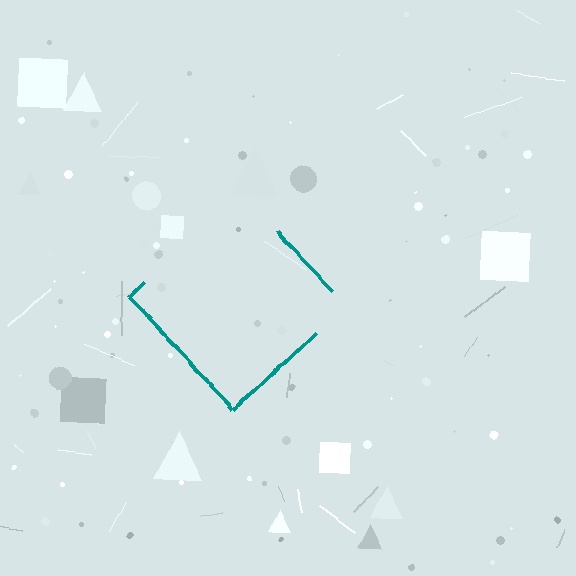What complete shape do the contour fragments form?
The contour fragments form a diamond.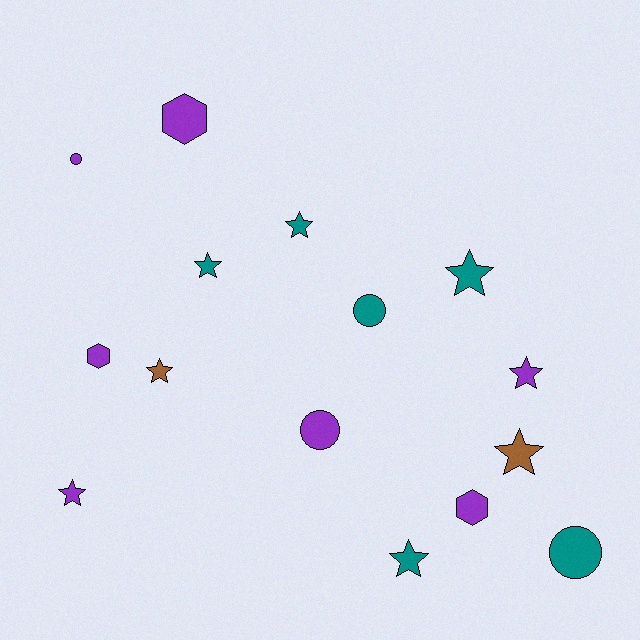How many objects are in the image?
There are 15 objects.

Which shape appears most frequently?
Star, with 8 objects.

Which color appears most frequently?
Purple, with 7 objects.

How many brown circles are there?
There are no brown circles.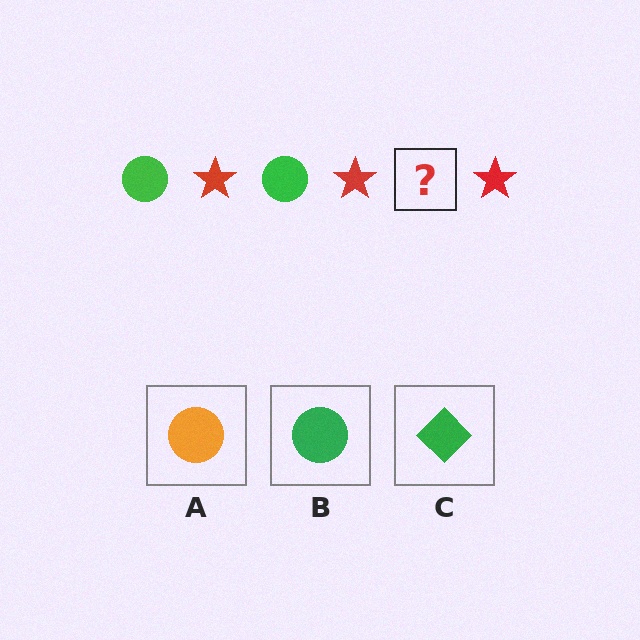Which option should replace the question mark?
Option B.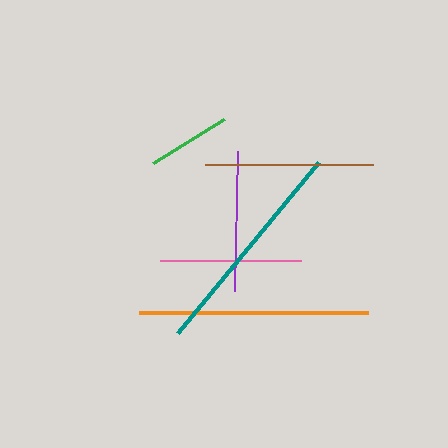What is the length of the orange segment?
The orange segment is approximately 229 pixels long.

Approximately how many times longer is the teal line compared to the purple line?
The teal line is approximately 1.6 times the length of the purple line.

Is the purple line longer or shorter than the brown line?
The brown line is longer than the purple line.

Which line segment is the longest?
The orange line is the longest at approximately 229 pixels.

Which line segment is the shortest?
The green line is the shortest at approximately 83 pixels.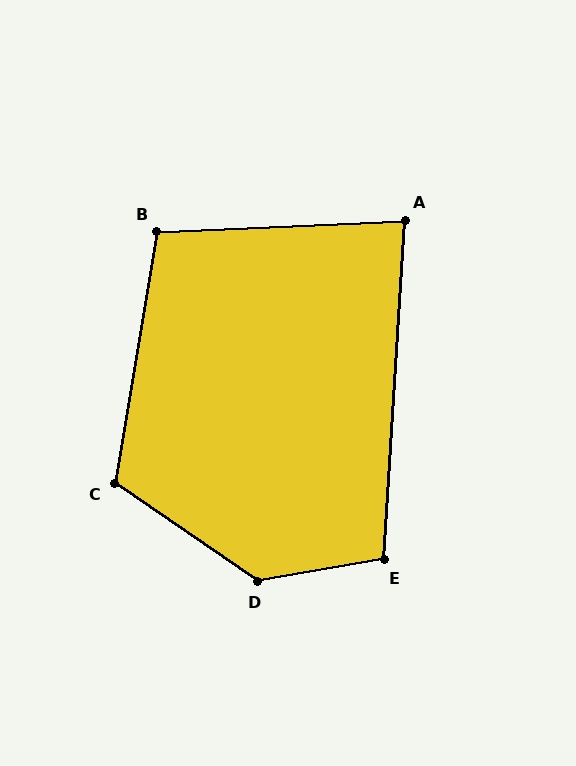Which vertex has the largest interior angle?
D, at approximately 136 degrees.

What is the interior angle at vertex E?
Approximately 104 degrees (obtuse).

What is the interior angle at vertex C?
Approximately 115 degrees (obtuse).